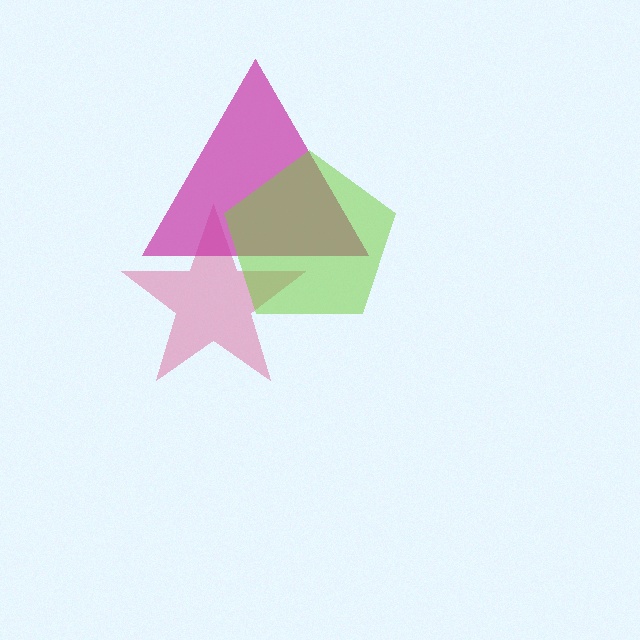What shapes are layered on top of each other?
The layered shapes are: a pink star, a magenta triangle, a lime pentagon.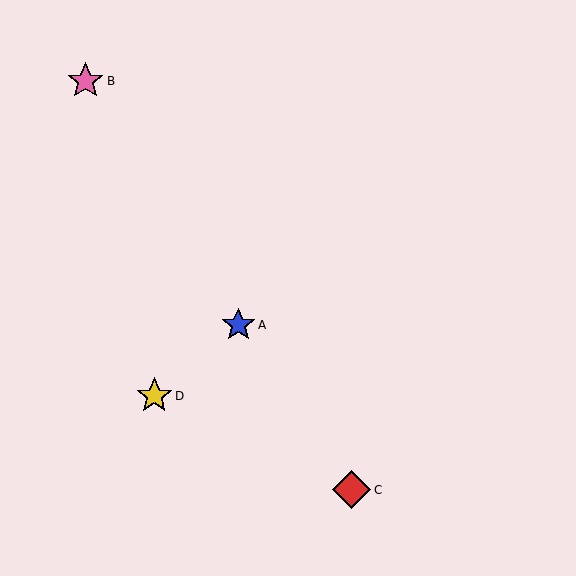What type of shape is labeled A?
Shape A is a blue star.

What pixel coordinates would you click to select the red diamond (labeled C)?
Click at (352, 490) to select the red diamond C.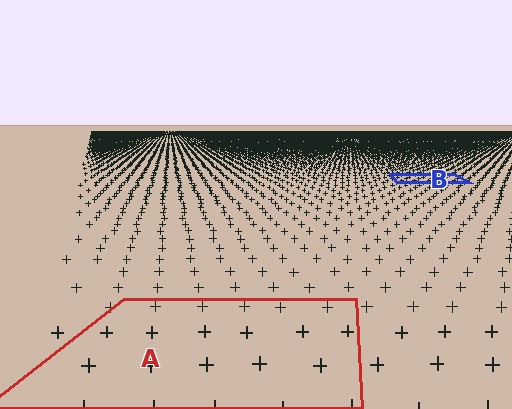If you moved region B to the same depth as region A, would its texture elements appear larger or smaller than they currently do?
They would appear larger. At a closer depth, the same texture elements are projected at a bigger on-screen size.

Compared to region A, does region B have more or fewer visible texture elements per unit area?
Region B has more texture elements per unit area — they are packed more densely because it is farther away.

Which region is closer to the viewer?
Region A is closer. The texture elements there are larger and more spread out.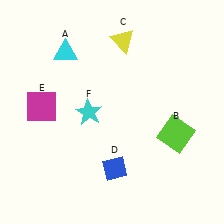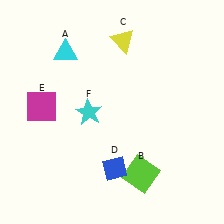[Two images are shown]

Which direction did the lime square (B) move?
The lime square (B) moved down.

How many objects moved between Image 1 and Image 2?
1 object moved between the two images.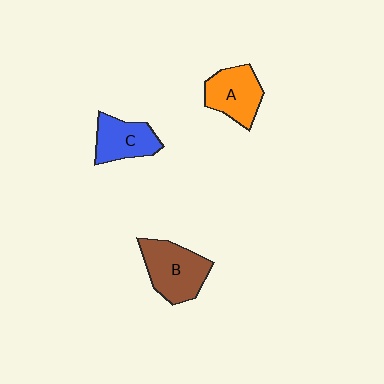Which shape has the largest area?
Shape B (brown).